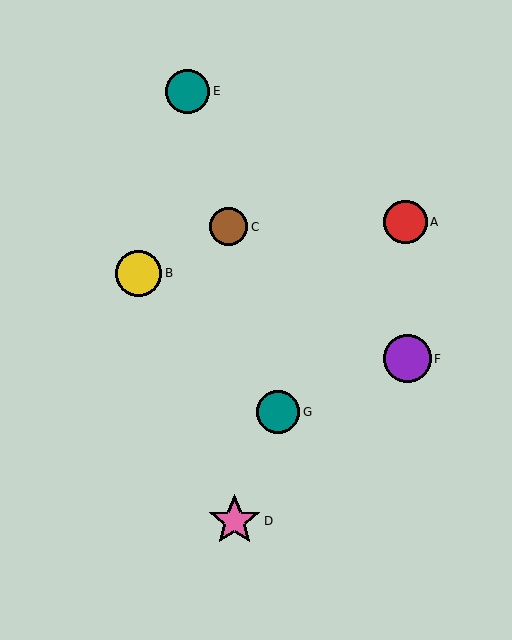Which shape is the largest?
The pink star (labeled D) is the largest.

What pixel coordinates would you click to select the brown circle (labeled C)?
Click at (228, 227) to select the brown circle C.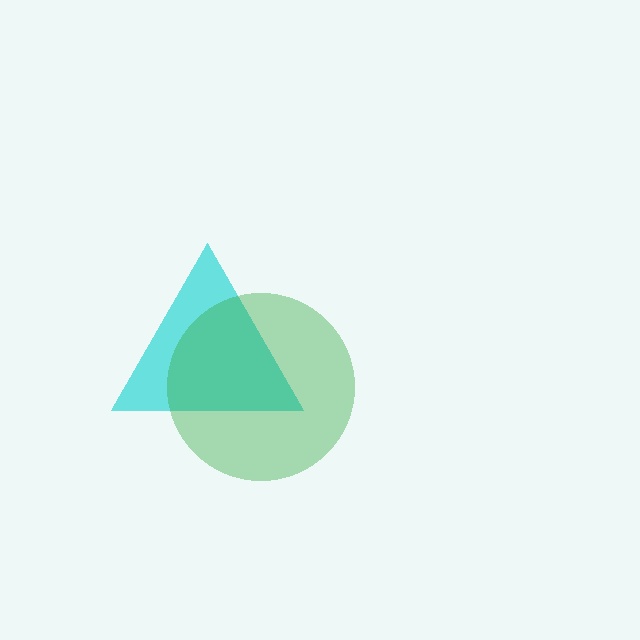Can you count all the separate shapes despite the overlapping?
Yes, there are 2 separate shapes.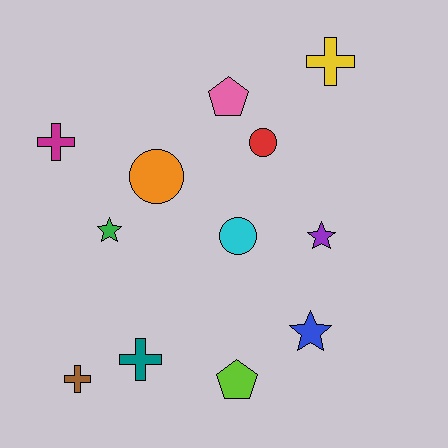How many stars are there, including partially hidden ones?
There are 3 stars.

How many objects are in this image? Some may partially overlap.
There are 12 objects.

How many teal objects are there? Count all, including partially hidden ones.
There is 1 teal object.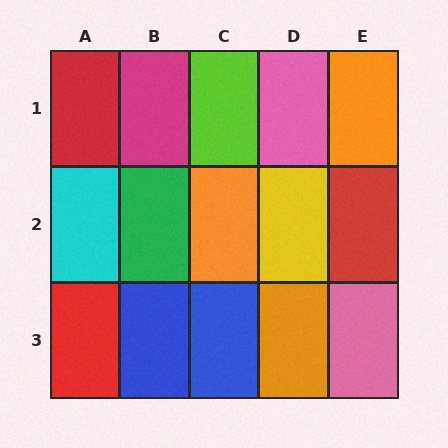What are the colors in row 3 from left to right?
Red, blue, blue, orange, pink.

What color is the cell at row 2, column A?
Cyan.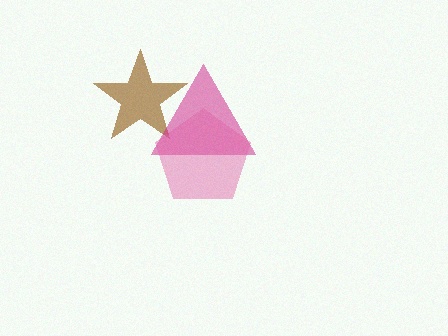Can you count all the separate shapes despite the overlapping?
Yes, there are 3 separate shapes.